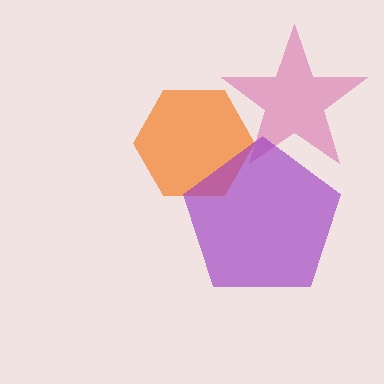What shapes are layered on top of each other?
The layered shapes are: an orange hexagon, a magenta star, a purple pentagon.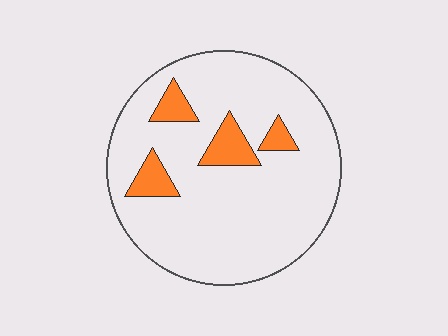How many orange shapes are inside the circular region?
4.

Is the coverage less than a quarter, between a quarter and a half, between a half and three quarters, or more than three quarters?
Less than a quarter.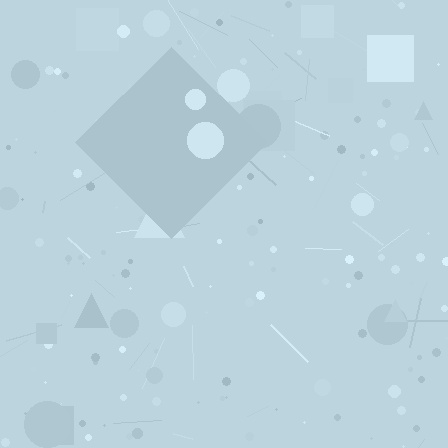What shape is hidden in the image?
A diamond is hidden in the image.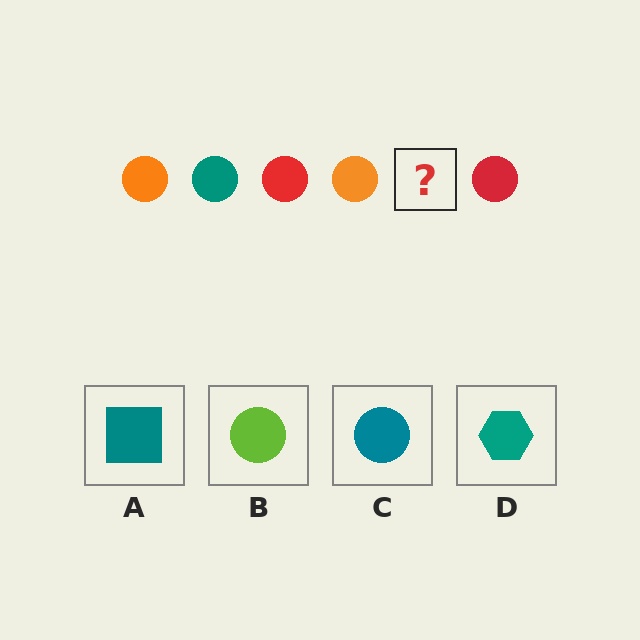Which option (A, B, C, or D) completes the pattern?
C.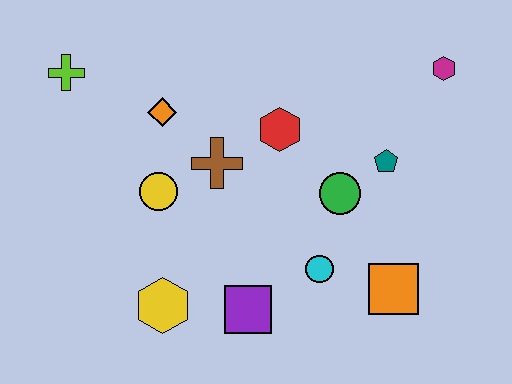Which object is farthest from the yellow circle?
The magenta hexagon is farthest from the yellow circle.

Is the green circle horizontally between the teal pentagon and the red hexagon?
Yes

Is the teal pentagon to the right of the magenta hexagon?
No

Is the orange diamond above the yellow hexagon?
Yes